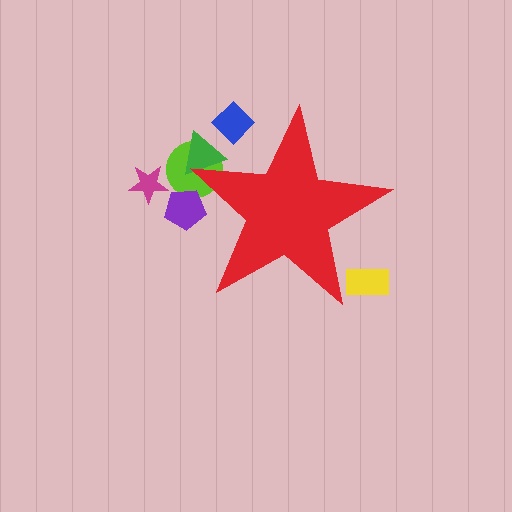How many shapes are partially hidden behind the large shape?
5 shapes are partially hidden.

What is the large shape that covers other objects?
A red star.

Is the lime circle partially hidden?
Yes, the lime circle is partially hidden behind the red star.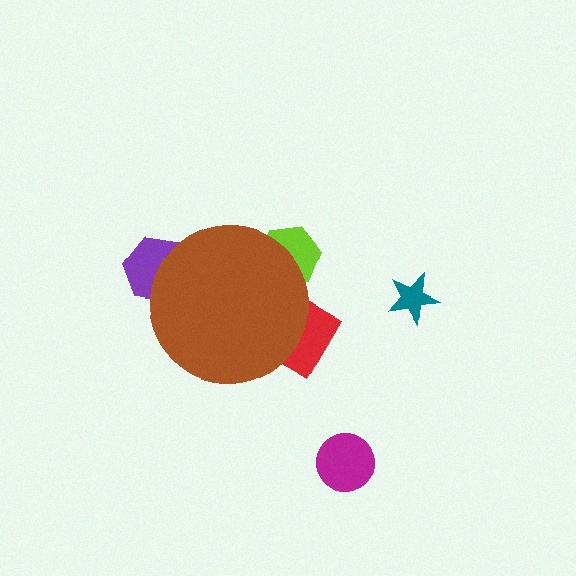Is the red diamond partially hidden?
Yes, the red diamond is partially hidden behind the brown circle.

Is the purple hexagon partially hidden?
Yes, the purple hexagon is partially hidden behind the brown circle.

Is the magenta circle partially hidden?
No, the magenta circle is fully visible.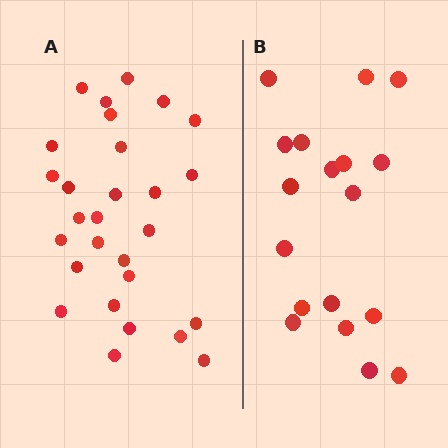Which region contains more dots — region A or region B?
Region A (the left region) has more dots.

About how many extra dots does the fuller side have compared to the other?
Region A has roughly 10 or so more dots than region B.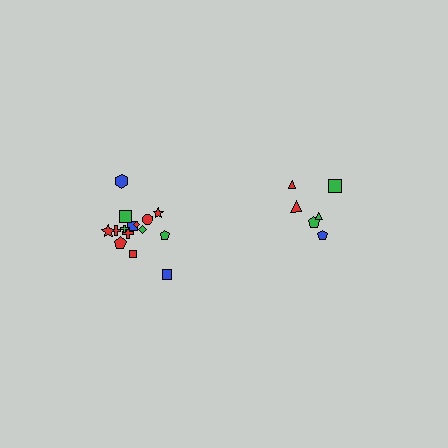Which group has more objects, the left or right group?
The left group.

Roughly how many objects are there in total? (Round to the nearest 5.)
Roughly 20 objects in total.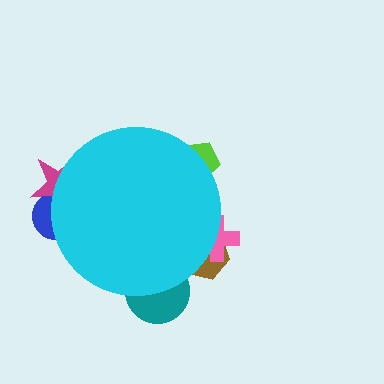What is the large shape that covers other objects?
A cyan circle.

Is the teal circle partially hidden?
Yes, the teal circle is partially hidden behind the cyan circle.